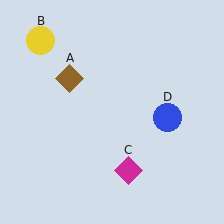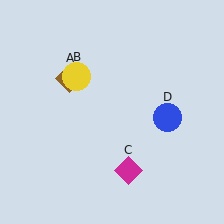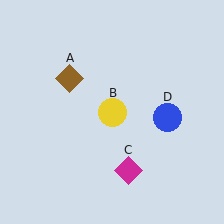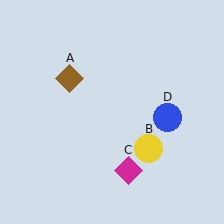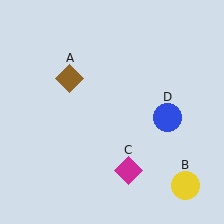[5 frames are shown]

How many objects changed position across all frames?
1 object changed position: yellow circle (object B).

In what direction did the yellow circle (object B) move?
The yellow circle (object B) moved down and to the right.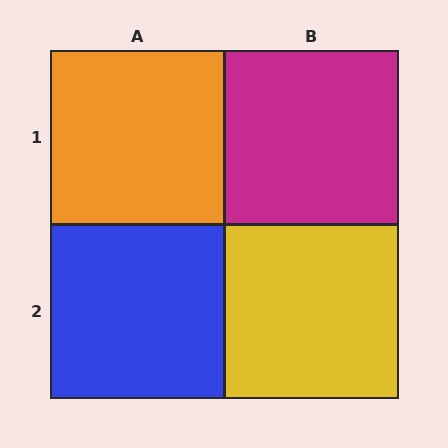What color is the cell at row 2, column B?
Yellow.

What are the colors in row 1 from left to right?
Orange, magenta.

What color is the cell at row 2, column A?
Blue.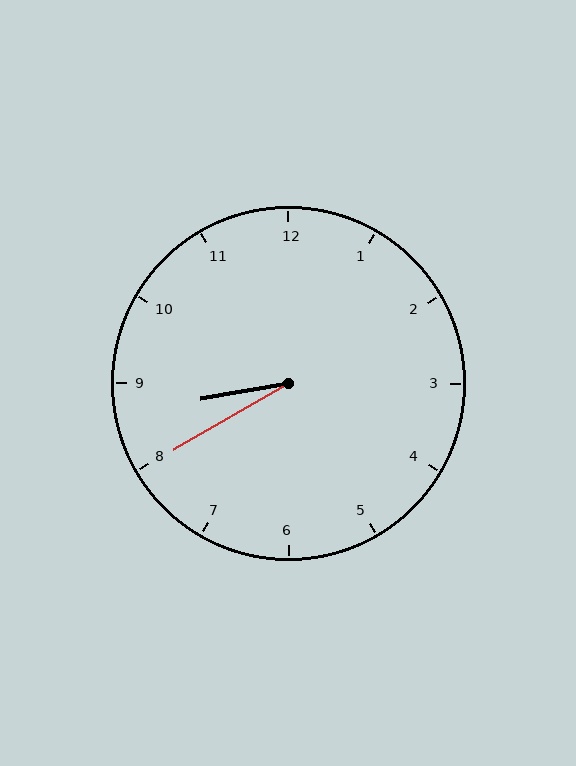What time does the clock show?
8:40.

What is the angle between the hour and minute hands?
Approximately 20 degrees.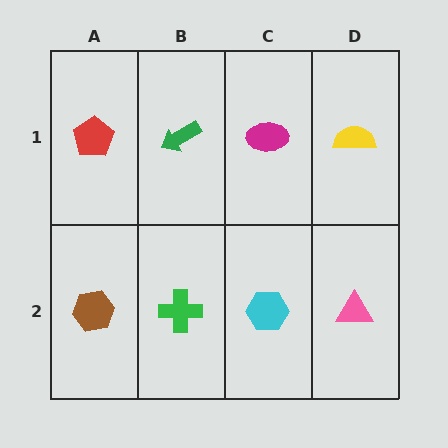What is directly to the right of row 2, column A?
A green cross.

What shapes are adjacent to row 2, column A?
A red pentagon (row 1, column A), a green cross (row 2, column B).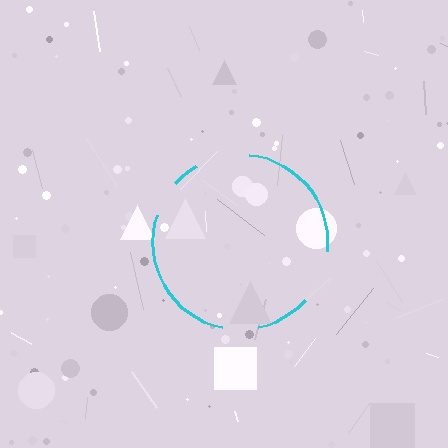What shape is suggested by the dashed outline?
The dashed outline suggests a circle.